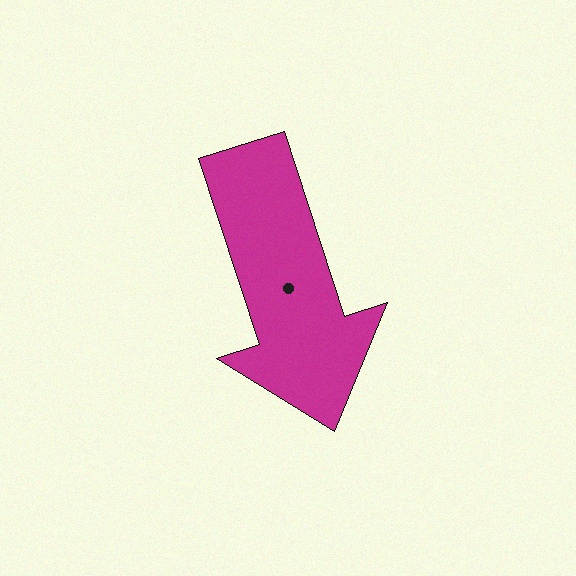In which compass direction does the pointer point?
South.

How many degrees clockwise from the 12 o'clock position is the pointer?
Approximately 162 degrees.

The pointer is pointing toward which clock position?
Roughly 5 o'clock.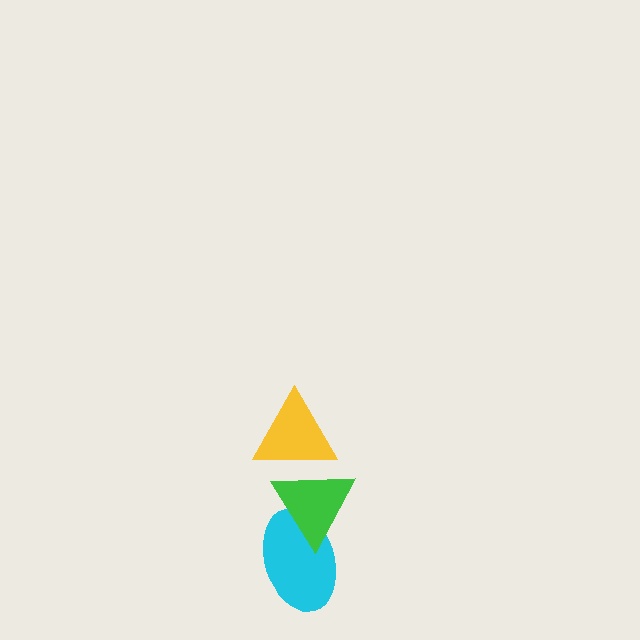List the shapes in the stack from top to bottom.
From top to bottom: the yellow triangle, the green triangle, the cyan ellipse.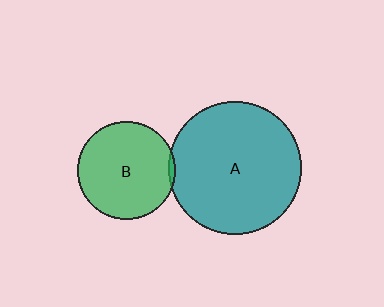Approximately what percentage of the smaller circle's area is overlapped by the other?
Approximately 5%.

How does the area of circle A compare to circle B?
Approximately 1.8 times.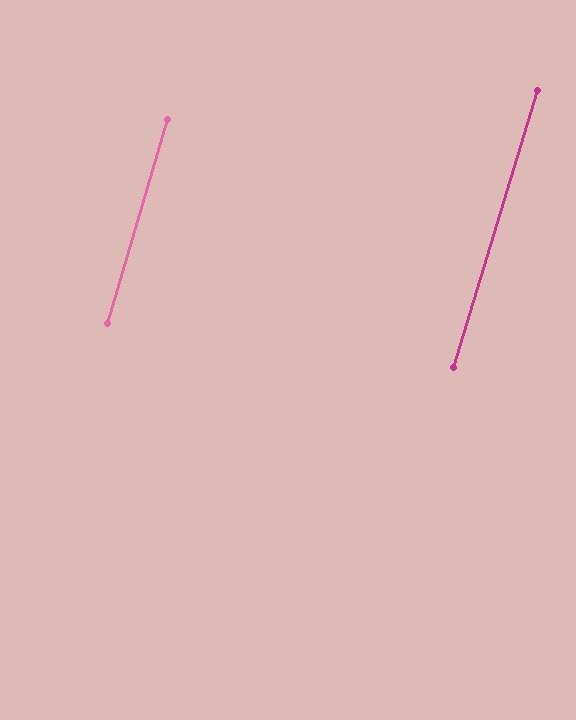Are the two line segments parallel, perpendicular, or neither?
Parallel — their directions differ by only 0.5°.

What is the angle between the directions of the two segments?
Approximately 0 degrees.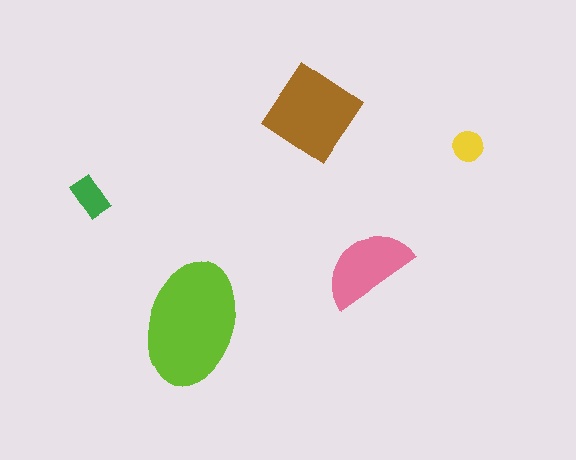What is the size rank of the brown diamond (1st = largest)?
2nd.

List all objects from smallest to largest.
The yellow circle, the green rectangle, the pink semicircle, the brown diamond, the lime ellipse.